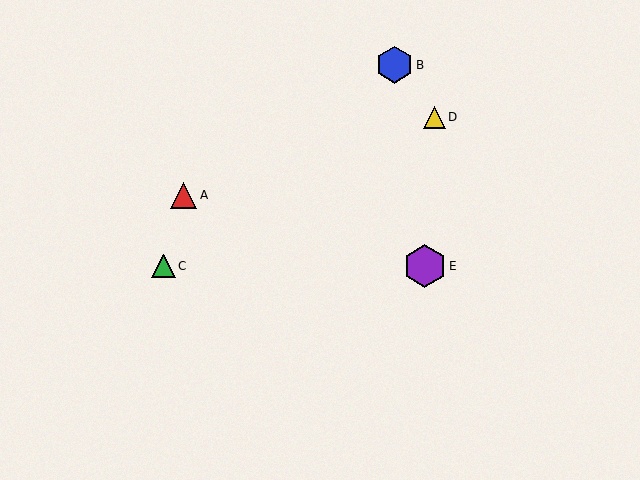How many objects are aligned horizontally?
2 objects (C, E) are aligned horizontally.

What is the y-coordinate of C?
Object C is at y≈266.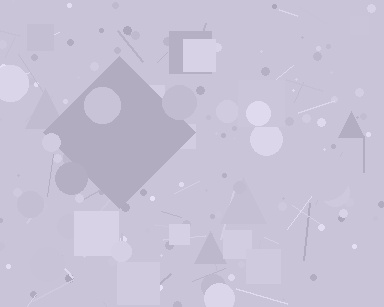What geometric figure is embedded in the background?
A diamond is embedded in the background.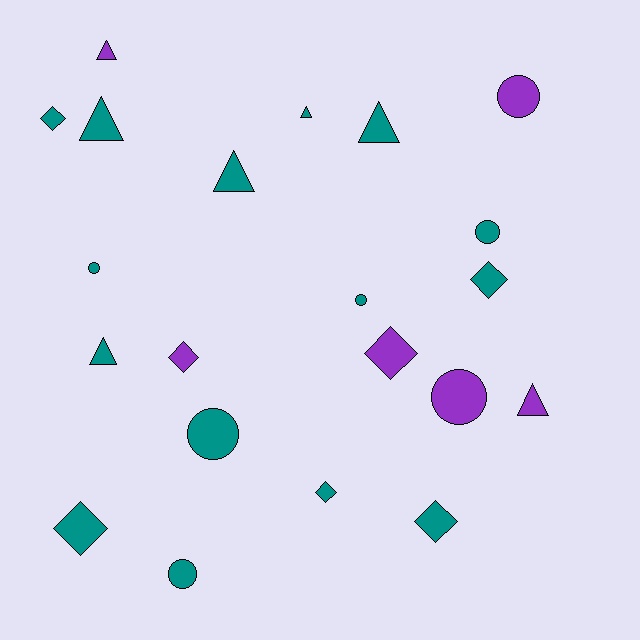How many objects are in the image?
There are 21 objects.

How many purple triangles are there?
There are 2 purple triangles.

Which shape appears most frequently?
Triangle, with 7 objects.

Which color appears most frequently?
Teal, with 15 objects.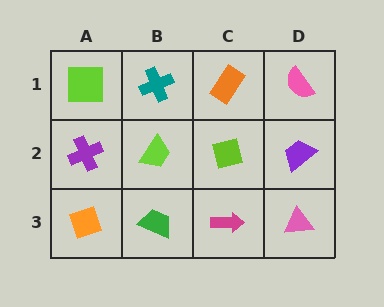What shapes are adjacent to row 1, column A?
A purple cross (row 2, column A), a teal cross (row 1, column B).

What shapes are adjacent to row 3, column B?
A lime trapezoid (row 2, column B), an orange diamond (row 3, column A), a magenta arrow (row 3, column C).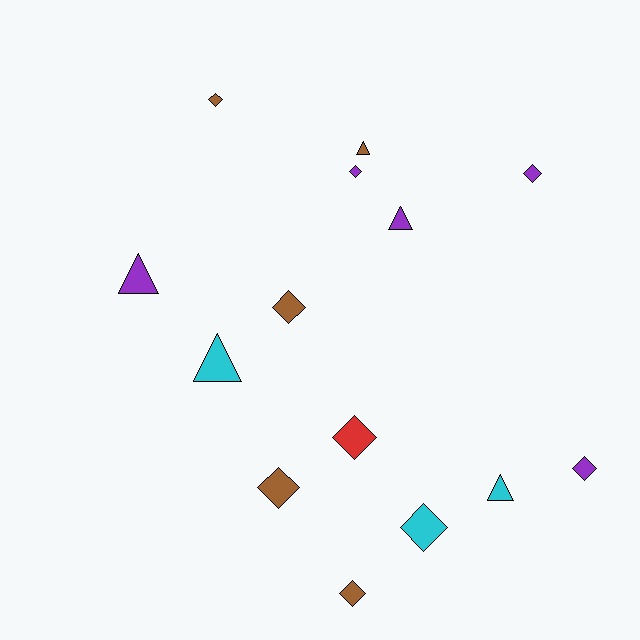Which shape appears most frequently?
Diamond, with 9 objects.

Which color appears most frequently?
Brown, with 5 objects.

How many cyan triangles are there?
There are 2 cyan triangles.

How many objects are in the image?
There are 14 objects.